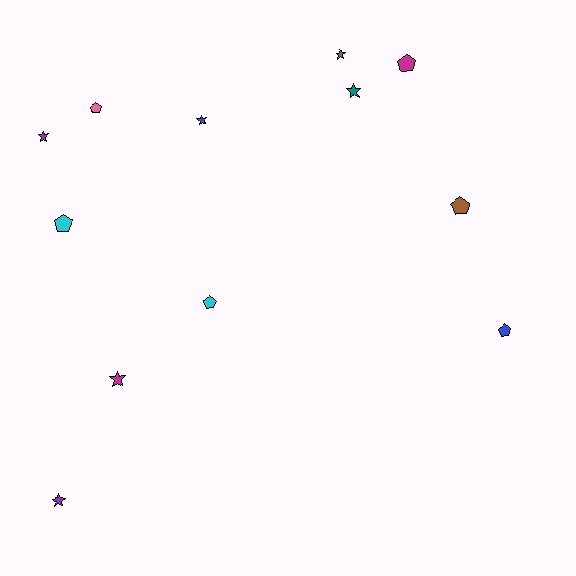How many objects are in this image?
There are 12 objects.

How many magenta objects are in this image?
There are 2 magenta objects.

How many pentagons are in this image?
There are 6 pentagons.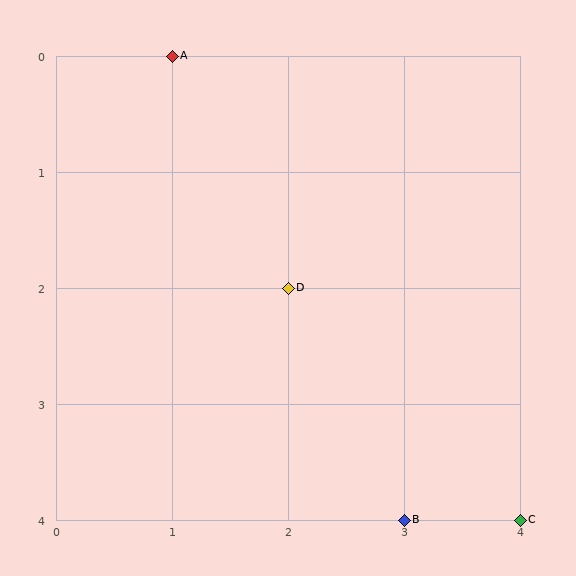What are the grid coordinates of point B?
Point B is at grid coordinates (3, 4).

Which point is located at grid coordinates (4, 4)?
Point C is at (4, 4).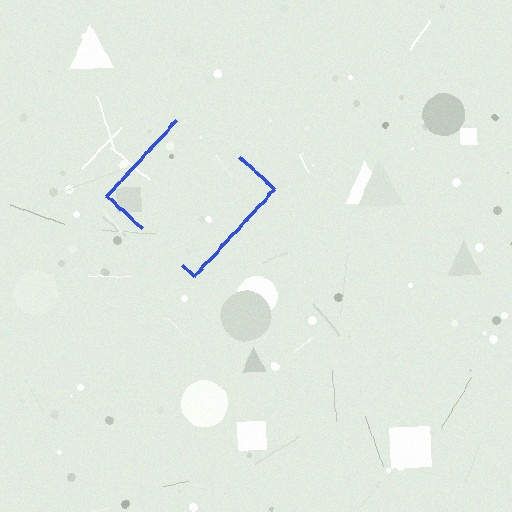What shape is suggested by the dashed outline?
The dashed outline suggests a diamond.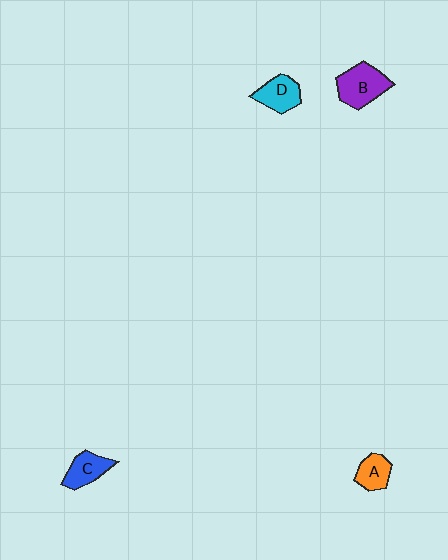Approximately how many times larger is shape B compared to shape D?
Approximately 1.4 times.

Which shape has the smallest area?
Shape A (orange).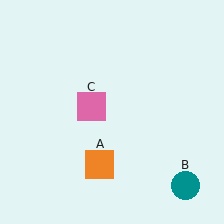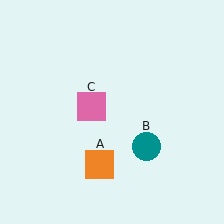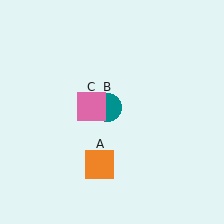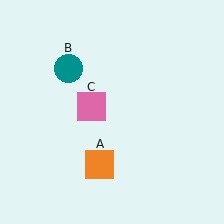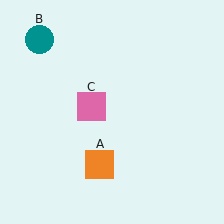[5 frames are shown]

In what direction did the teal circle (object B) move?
The teal circle (object B) moved up and to the left.